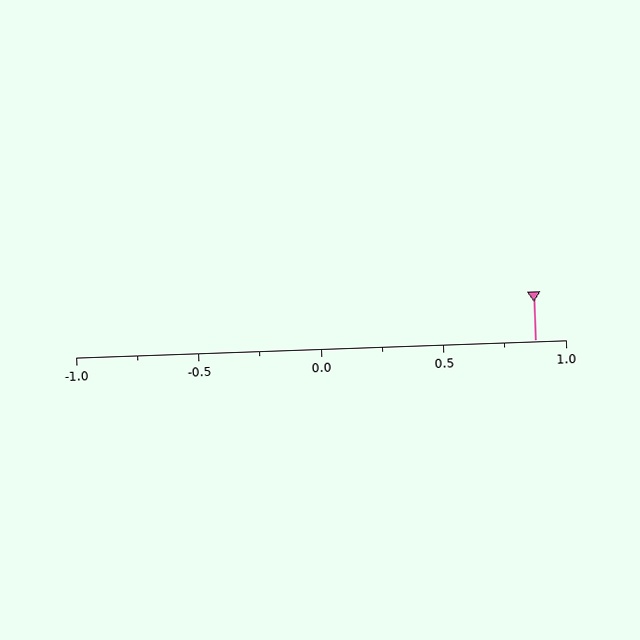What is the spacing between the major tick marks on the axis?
The major ticks are spaced 0.5 apart.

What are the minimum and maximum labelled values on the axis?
The axis runs from -1.0 to 1.0.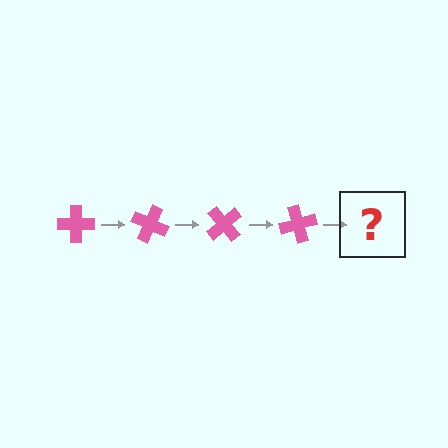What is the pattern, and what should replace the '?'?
The pattern is that the cross rotates 25 degrees each step. The '?' should be a pink cross rotated 100 degrees.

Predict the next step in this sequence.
The next step is a pink cross rotated 100 degrees.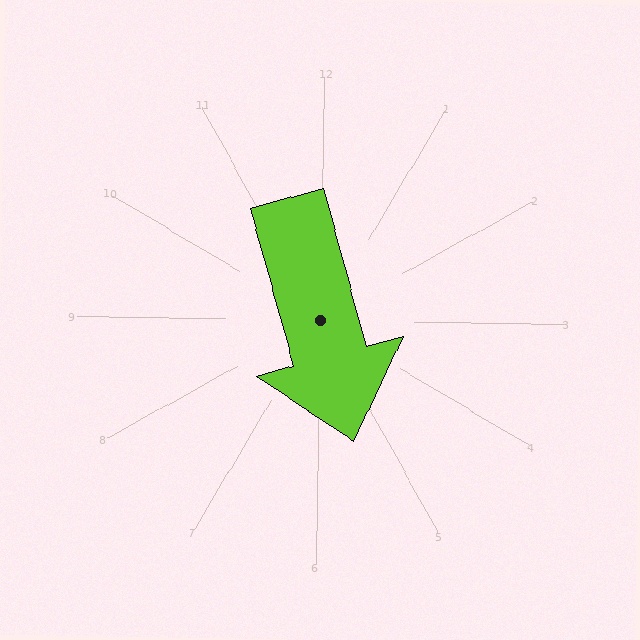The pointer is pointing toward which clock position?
Roughly 5 o'clock.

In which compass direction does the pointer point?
South.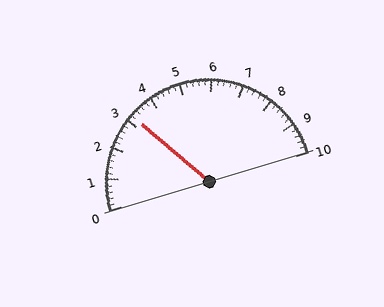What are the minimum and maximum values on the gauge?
The gauge ranges from 0 to 10.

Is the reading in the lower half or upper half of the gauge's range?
The reading is in the lower half of the range (0 to 10).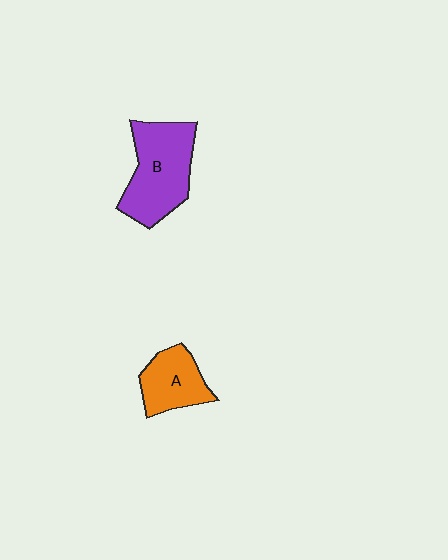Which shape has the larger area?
Shape B (purple).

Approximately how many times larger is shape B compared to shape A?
Approximately 1.7 times.